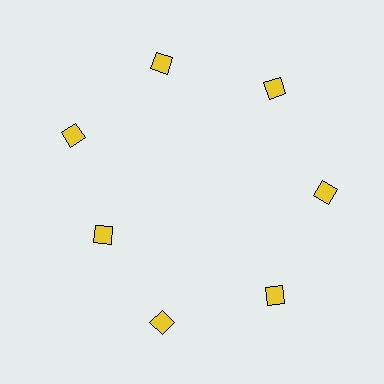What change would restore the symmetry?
The symmetry would be restored by moving it outward, back onto the ring so that all 7 diamonds sit at equal angles and equal distance from the center.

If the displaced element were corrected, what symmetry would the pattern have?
It would have 7-fold rotational symmetry — the pattern would map onto itself every 51 degrees.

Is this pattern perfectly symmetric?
No. The 7 yellow diamonds are arranged in a ring, but one element near the 8 o'clock position is pulled inward toward the center, breaking the 7-fold rotational symmetry.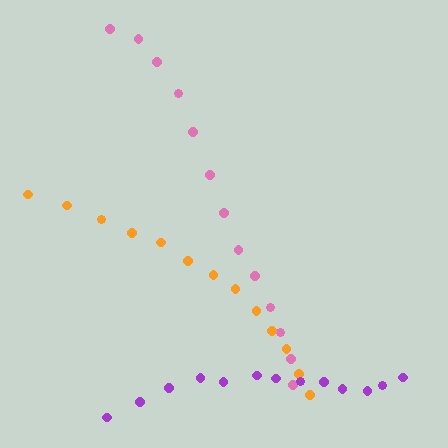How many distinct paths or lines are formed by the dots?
There are 3 distinct paths.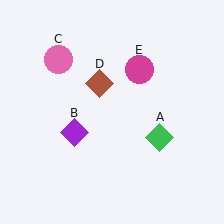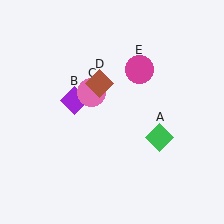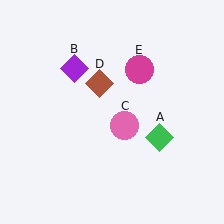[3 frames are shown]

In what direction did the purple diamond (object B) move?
The purple diamond (object B) moved up.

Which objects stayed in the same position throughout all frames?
Green diamond (object A) and brown diamond (object D) and magenta circle (object E) remained stationary.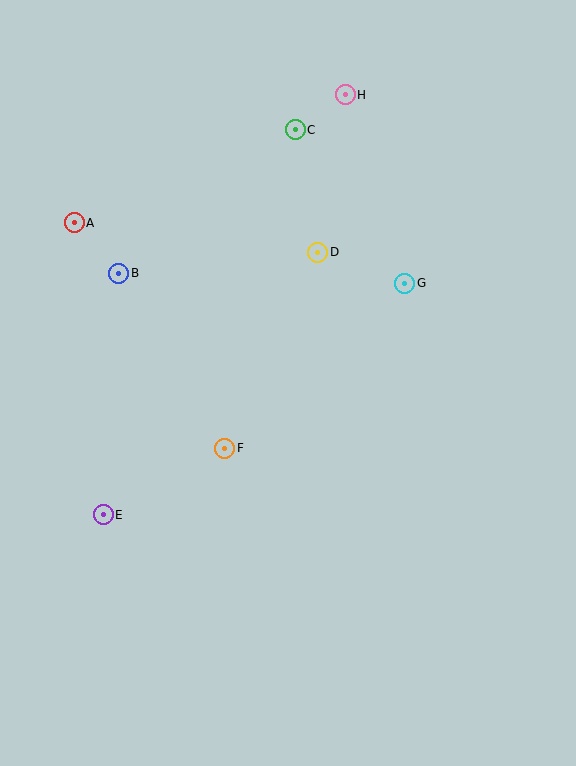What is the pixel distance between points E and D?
The distance between E and D is 339 pixels.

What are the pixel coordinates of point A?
Point A is at (74, 223).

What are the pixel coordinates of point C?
Point C is at (295, 130).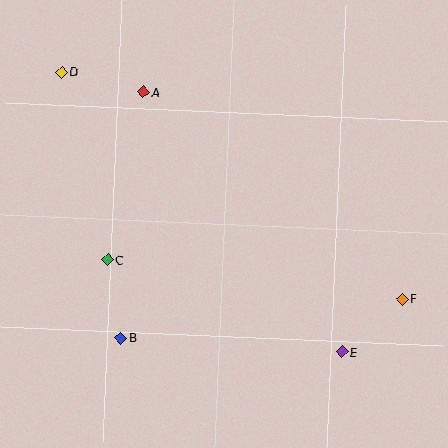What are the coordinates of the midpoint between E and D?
The midpoint between E and D is at (202, 212).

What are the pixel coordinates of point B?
Point B is at (121, 338).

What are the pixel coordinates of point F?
Point F is at (402, 299).